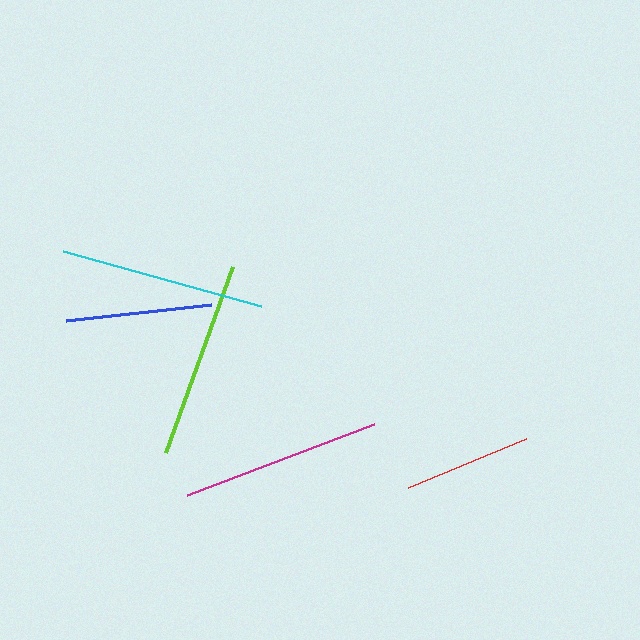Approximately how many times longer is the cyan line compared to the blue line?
The cyan line is approximately 1.4 times the length of the blue line.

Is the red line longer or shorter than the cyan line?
The cyan line is longer than the red line.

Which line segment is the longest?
The cyan line is the longest at approximately 206 pixels.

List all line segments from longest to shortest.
From longest to shortest: cyan, magenta, lime, blue, red.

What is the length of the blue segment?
The blue segment is approximately 147 pixels long.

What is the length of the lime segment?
The lime segment is approximately 198 pixels long.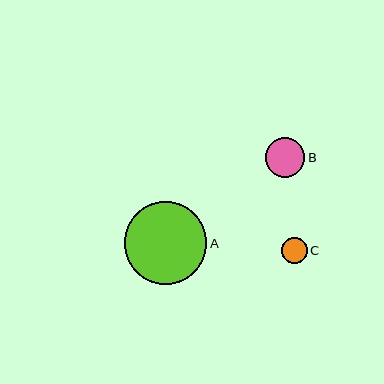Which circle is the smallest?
Circle C is the smallest with a size of approximately 26 pixels.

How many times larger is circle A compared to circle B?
Circle A is approximately 2.1 times the size of circle B.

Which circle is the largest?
Circle A is the largest with a size of approximately 83 pixels.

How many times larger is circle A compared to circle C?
Circle A is approximately 3.2 times the size of circle C.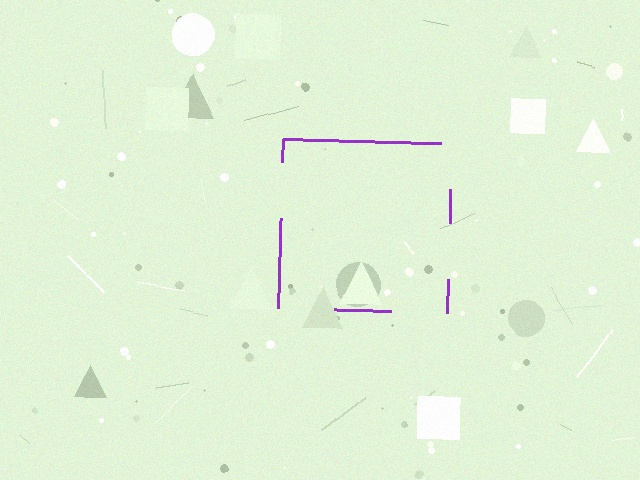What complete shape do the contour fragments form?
The contour fragments form a square.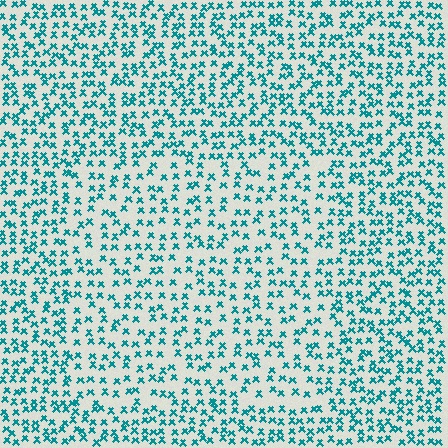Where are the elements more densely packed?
The elements are more densely packed outside the rectangle boundary.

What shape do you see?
I see a rectangle.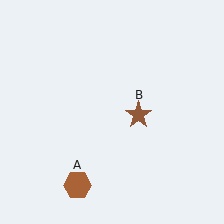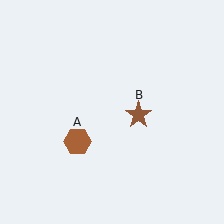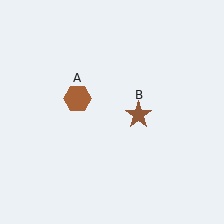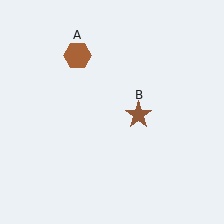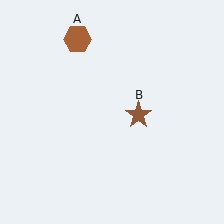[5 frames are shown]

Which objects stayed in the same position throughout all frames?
Brown star (object B) remained stationary.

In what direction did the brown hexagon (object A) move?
The brown hexagon (object A) moved up.